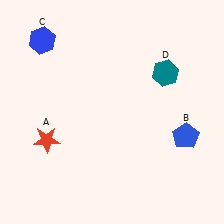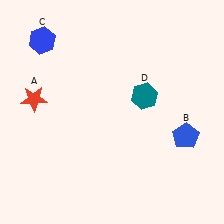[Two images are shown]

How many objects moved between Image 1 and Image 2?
2 objects moved between the two images.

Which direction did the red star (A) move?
The red star (A) moved up.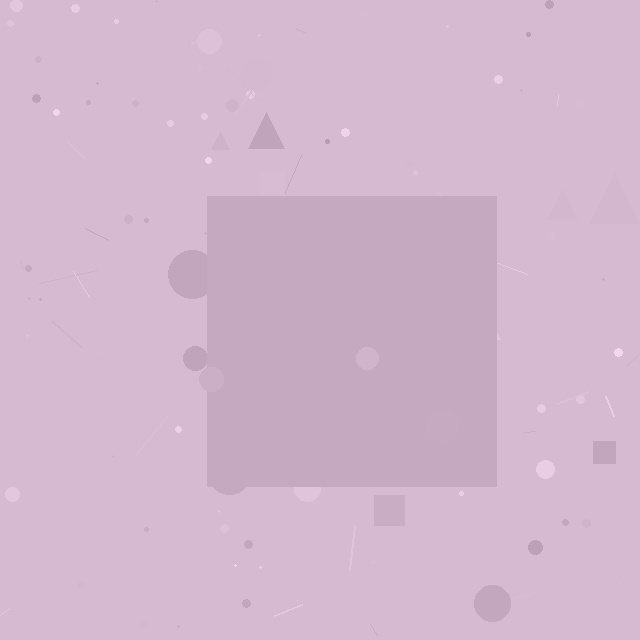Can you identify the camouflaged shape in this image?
The camouflaged shape is a square.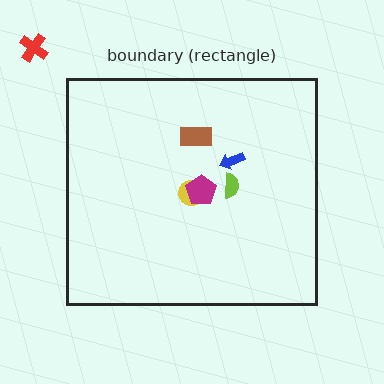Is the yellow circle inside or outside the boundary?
Inside.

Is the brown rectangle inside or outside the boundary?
Inside.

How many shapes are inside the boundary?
5 inside, 1 outside.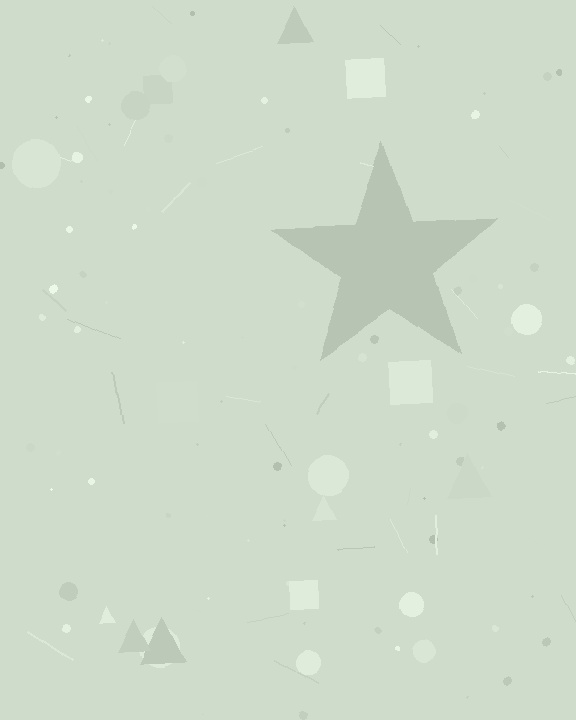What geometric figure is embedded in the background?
A star is embedded in the background.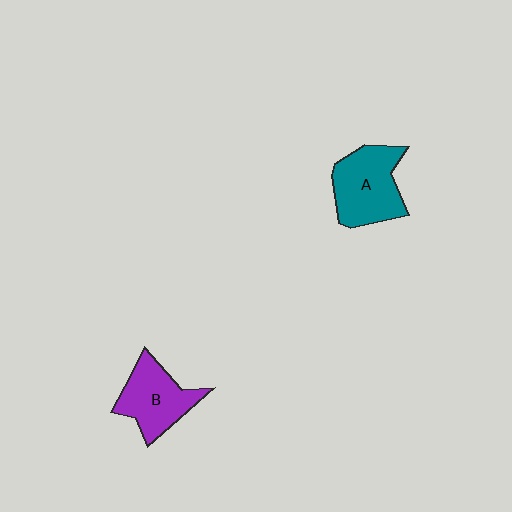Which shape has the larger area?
Shape A (teal).